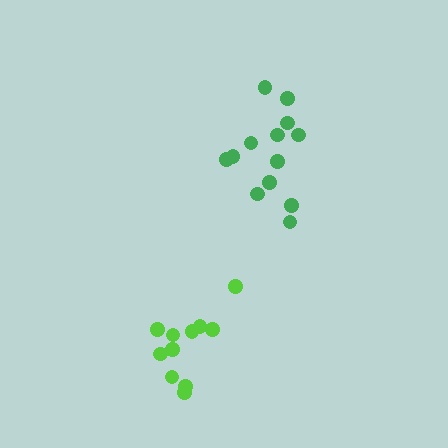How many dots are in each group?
Group 1: 13 dots, Group 2: 11 dots (24 total).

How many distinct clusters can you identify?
There are 2 distinct clusters.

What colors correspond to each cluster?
The clusters are colored: green, lime.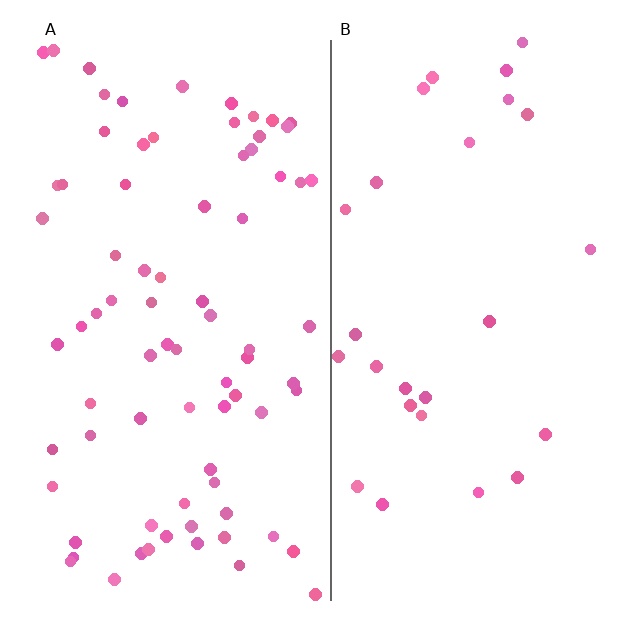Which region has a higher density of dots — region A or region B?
A (the left).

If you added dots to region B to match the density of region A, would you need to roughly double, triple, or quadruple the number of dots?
Approximately triple.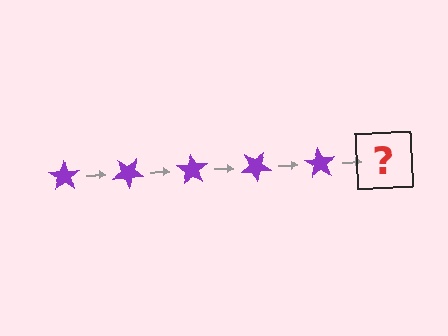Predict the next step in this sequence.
The next step is a purple star rotated 175 degrees.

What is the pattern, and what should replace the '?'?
The pattern is that the star rotates 35 degrees each step. The '?' should be a purple star rotated 175 degrees.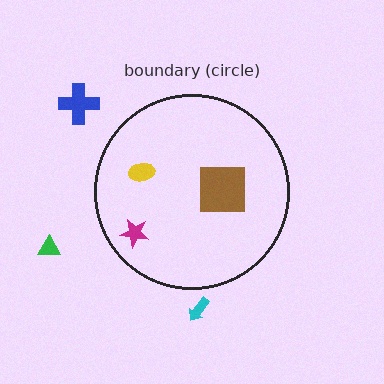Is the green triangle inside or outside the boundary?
Outside.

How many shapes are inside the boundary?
3 inside, 3 outside.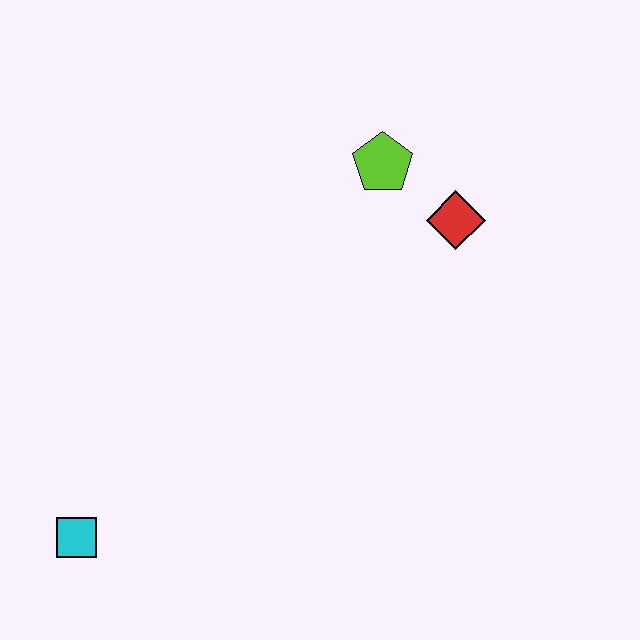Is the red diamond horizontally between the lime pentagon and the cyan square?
No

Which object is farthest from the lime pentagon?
The cyan square is farthest from the lime pentagon.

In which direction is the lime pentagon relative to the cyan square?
The lime pentagon is above the cyan square.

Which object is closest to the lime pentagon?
The red diamond is closest to the lime pentagon.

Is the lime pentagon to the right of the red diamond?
No